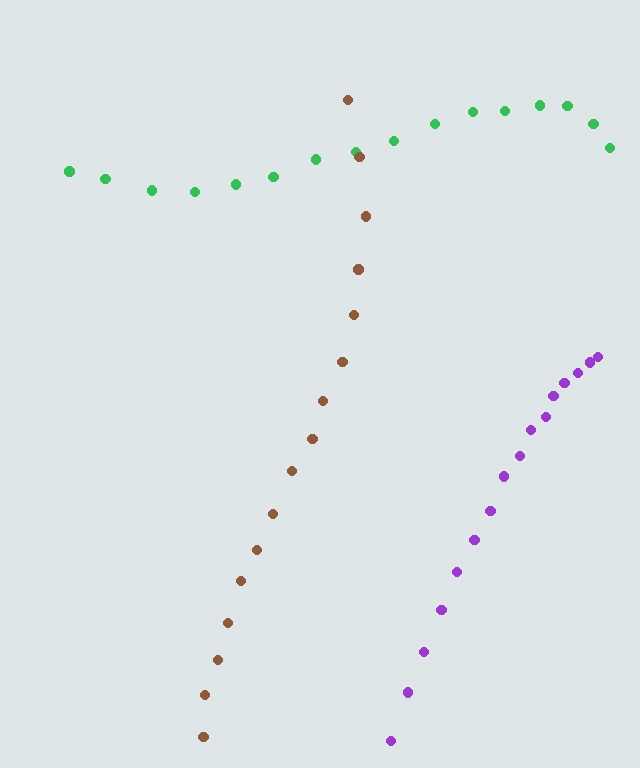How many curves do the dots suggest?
There are 3 distinct paths.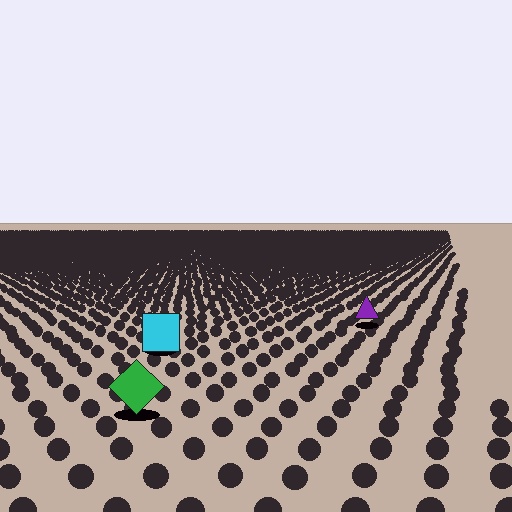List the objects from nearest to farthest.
From nearest to farthest: the green diamond, the cyan square, the purple triangle.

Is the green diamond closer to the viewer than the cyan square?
Yes. The green diamond is closer — you can tell from the texture gradient: the ground texture is coarser near it.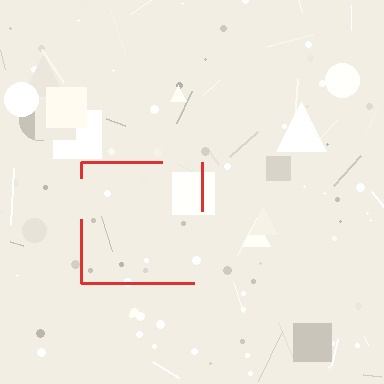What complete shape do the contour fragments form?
The contour fragments form a square.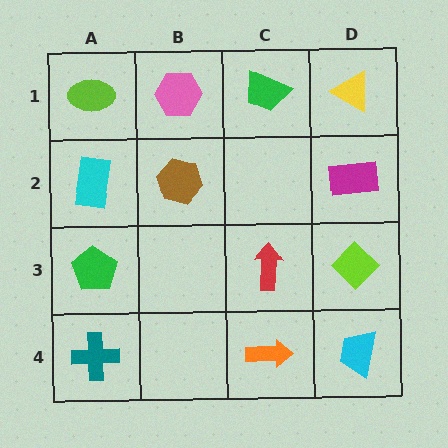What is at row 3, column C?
A red arrow.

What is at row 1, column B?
A pink hexagon.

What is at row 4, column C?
An orange arrow.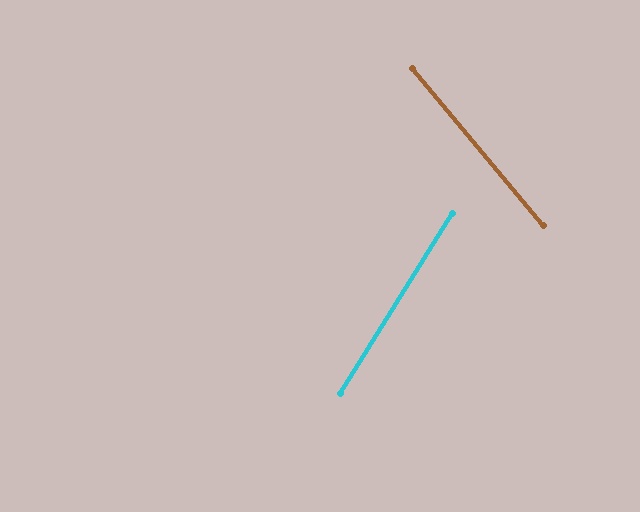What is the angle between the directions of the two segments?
Approximately 72 degrees.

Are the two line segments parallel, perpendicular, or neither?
Neither parallel nor perpendicular — they differ by about 72°.